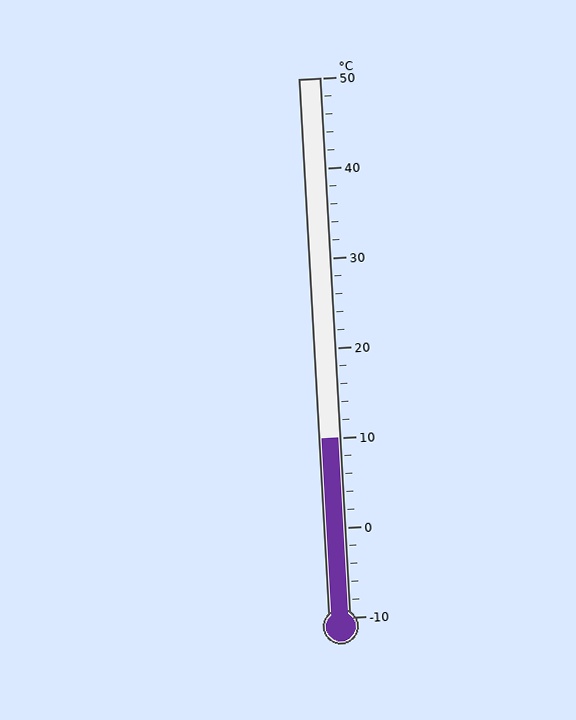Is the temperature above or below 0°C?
The temperature is above 0°C.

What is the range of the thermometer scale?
The thermometer scale ranges from -10°C to 50°C.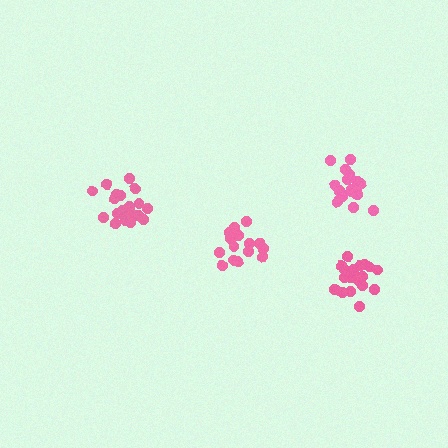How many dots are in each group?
Group 1: 19 dots, Group 2: 20 dots, Group 3: 15 dots, Group 4: 20 dots (74 total).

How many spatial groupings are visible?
There are 4 spatial groupings.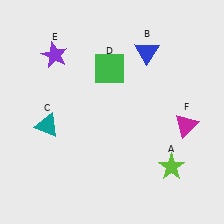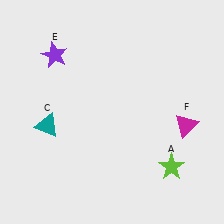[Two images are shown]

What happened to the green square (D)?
The green square (D) was removed in Image 2. It was in the top-left area of Image 1.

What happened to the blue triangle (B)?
The blue triangle (B) was removed in Image 2. It was in the top-right area of Image 1.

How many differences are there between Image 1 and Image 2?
There are 2 differences between the two images.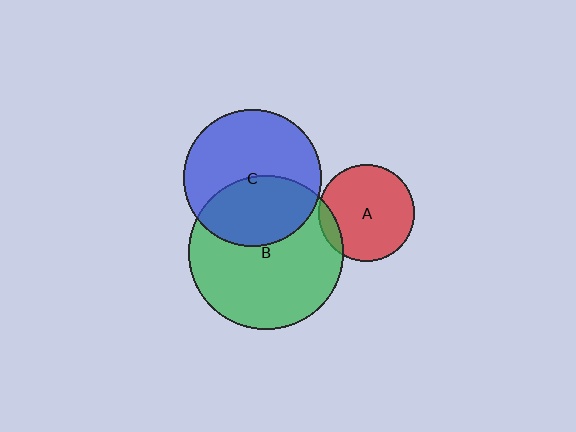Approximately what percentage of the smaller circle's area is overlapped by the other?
Approximately 10%.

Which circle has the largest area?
Circle B (green).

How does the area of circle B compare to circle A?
Approximately 2.6 times.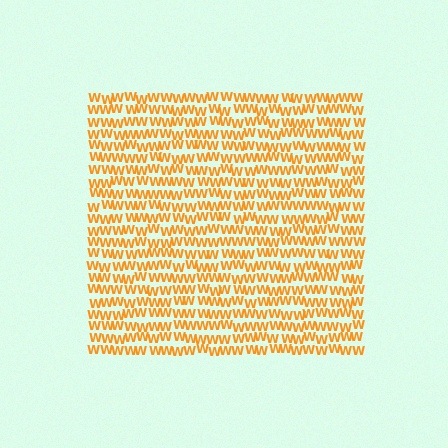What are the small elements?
The small elements are letter W's.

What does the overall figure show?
The overall figure shows a square.